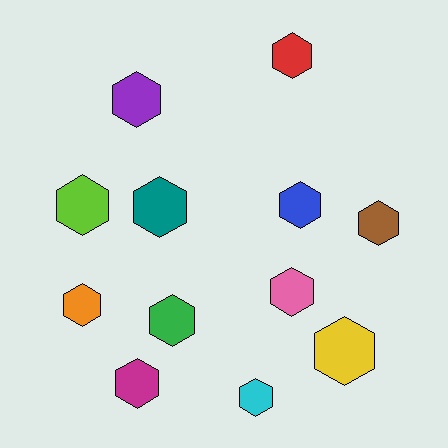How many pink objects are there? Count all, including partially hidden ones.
There is 1 pink object.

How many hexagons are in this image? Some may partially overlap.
There are 12 hexagons.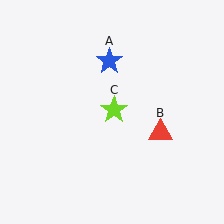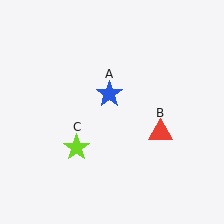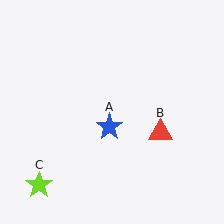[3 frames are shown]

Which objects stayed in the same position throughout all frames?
Red triangle (object B) remained stationary.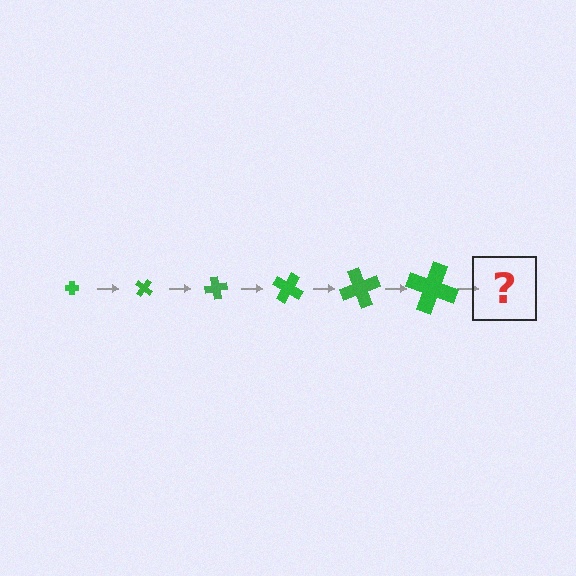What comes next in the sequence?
The next element should be a cross, larger than the previous one and rotated 240 degrees from the start.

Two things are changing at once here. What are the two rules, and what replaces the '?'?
The two rules are that the cross grows larger each step and it rotates 40 degrees each step. The '?' should be a cross, larger than the previous one and rotated 240 degrees from the start.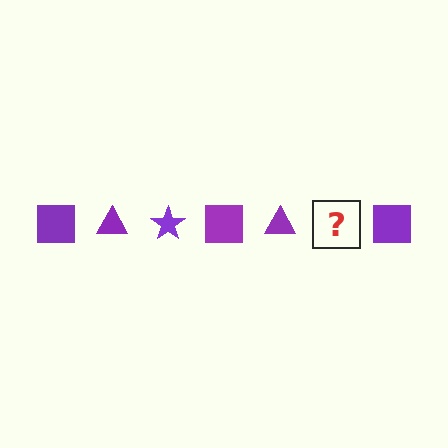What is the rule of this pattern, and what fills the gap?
The rule is that the pattern cycles through square, triangle, star shapes in purple. The gap should be filled with a purple star.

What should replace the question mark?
The question mark should be replaced with a purple star.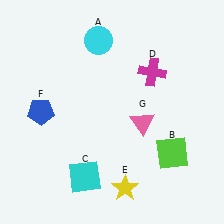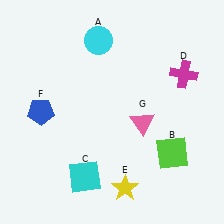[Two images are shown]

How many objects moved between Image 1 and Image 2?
1 object moved between the two images.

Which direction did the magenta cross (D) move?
The magenta cross (D) moved right.